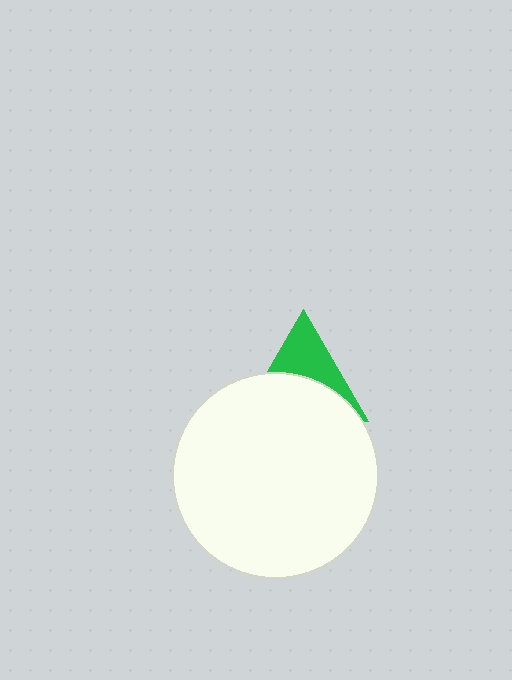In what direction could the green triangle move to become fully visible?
The green triangle could move up. That would shift it out from behind the white circle entirely.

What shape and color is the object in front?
The object in front is a white circle.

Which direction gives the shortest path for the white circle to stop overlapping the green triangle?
Moving down gives the shortest separation.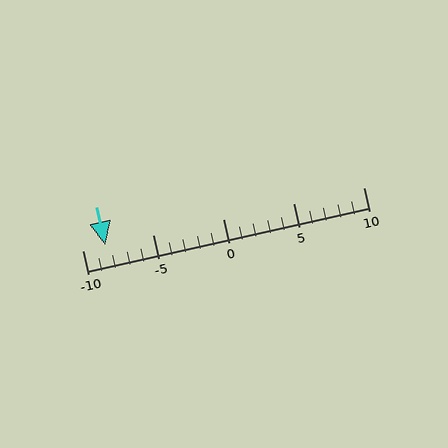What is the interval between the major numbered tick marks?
The major tick marks are spaced 5 units apart.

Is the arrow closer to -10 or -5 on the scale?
The arrow is closer to -10.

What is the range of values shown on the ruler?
The ruler shows values from -10 to 10.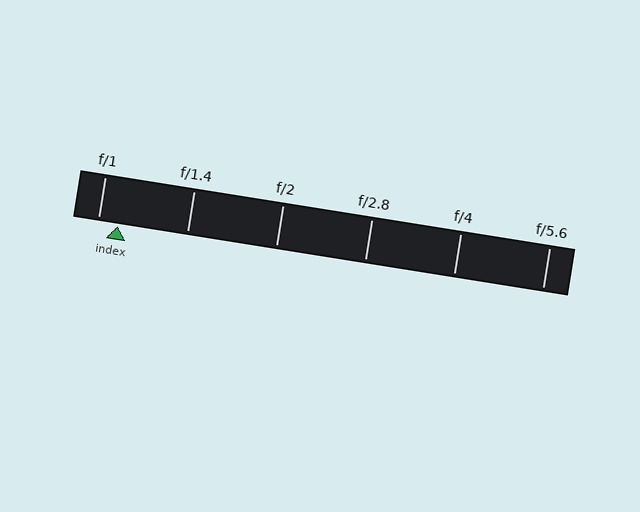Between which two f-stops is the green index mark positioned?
The index mark is between f/1 and f/1.4.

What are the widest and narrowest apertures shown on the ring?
The widest aperture shown is f/1 and the narrowest is f/5.6.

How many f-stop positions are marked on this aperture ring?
There are 6 f-stop positions marked.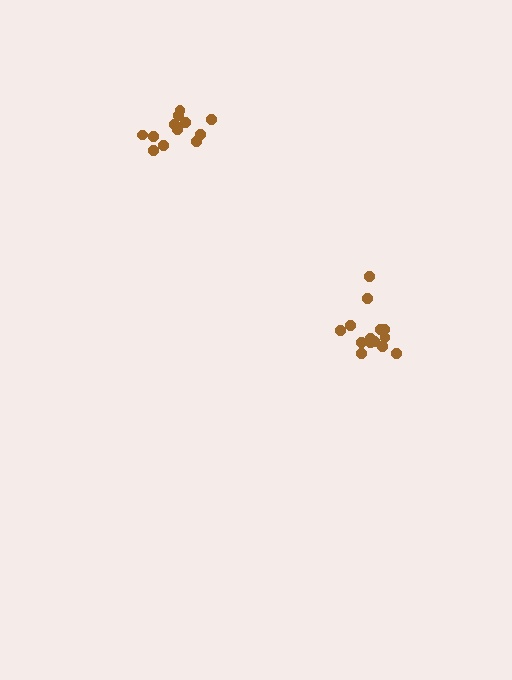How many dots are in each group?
Group 1: 12 dots, Group 2: 14 dots (26 total).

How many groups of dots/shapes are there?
There are 2 groups.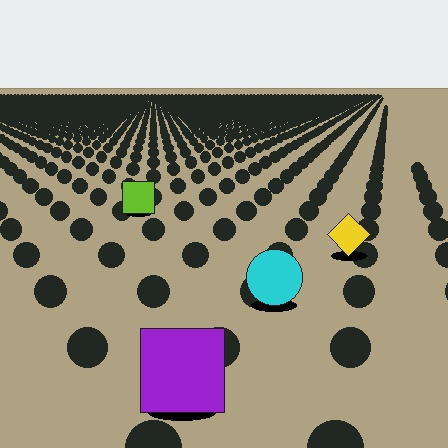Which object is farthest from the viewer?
The lime square is farthest from the viewer. It appears smaller and the ground texture around it is denser.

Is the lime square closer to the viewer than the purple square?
No. The purple square is closer — you can tell from the texture gradient: the ground texture is coarser near it.